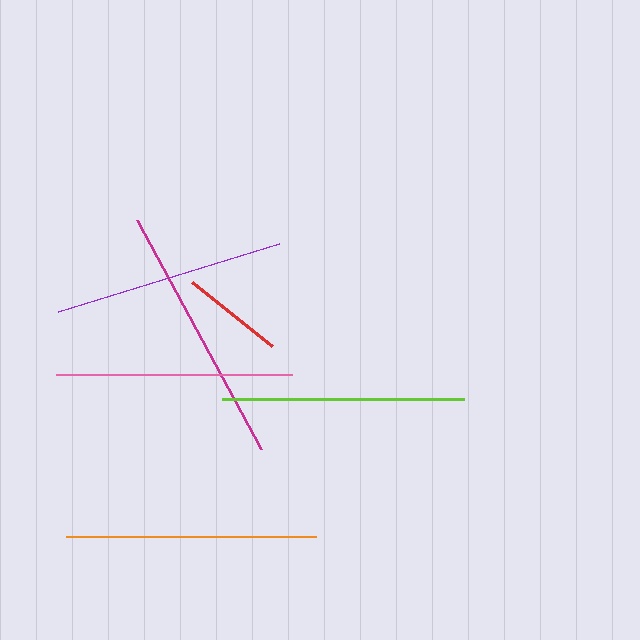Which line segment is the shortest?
The red line is the shortest at approximately 103 pixels.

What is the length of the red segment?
The red segment is approximately 103 pixels long.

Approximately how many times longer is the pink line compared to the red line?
The pink line is approximately 2.3 times the length of the red line.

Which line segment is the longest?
The magenta line is the longest at approximately 260 pixels.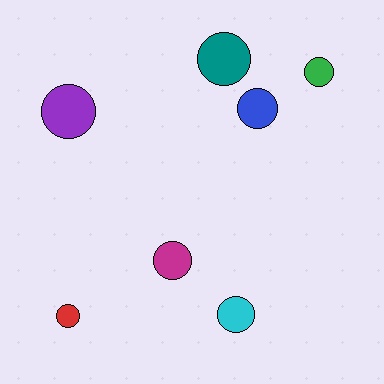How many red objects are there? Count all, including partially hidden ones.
There is 1 red object.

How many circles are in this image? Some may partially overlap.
There are 7 circles.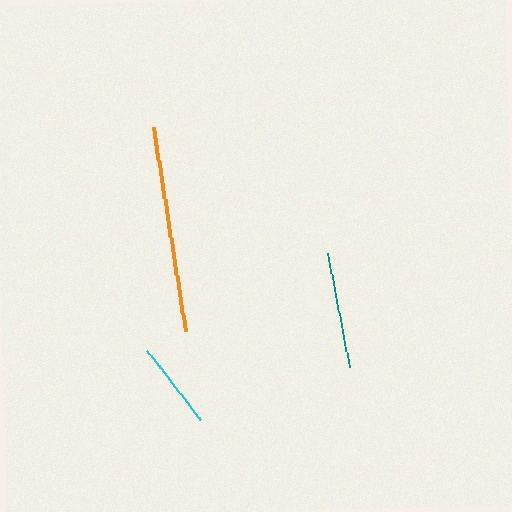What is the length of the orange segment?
The orange segment is approximately 207 pixels long.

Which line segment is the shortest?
The cyan line is the shortest at approximately 88 pixels.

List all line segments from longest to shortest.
From longest to shortest: orange, teal, cyan.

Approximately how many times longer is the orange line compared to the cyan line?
The orange line is approximately 2.4 times the length of the cyan line.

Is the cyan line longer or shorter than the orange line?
The orange line is longer than the cyan line.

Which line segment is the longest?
The orange line is the longest at approximately 207 pixels.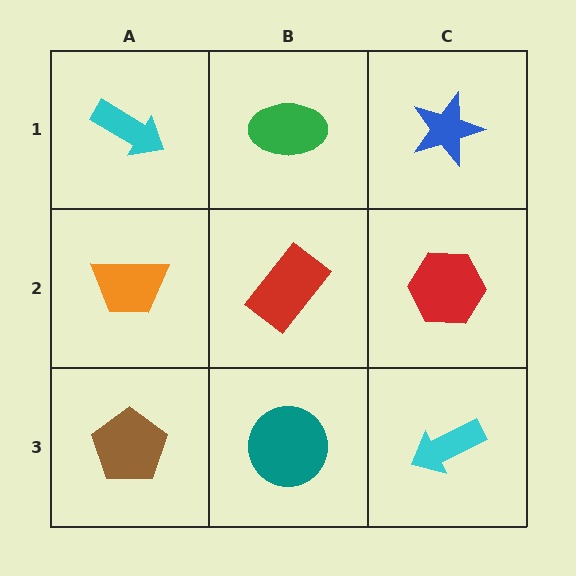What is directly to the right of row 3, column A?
A teal circle.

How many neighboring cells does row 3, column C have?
2.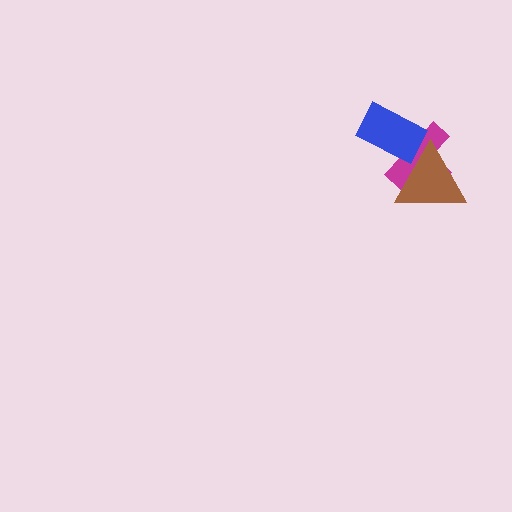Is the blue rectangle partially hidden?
No, no other shape covers it.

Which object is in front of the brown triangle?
The blue rectangle is in front of the brown triangle.